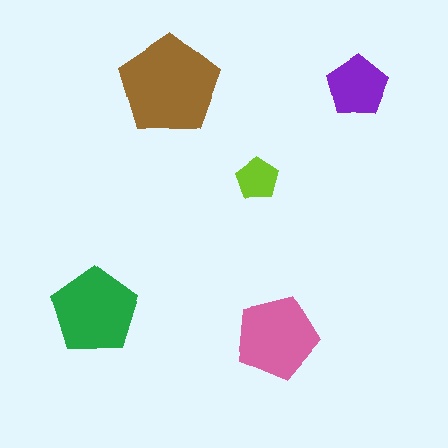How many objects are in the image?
There are 5 objects in the image.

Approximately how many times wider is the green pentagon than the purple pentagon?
About 1.5 times wider.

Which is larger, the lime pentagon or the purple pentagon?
The purple one.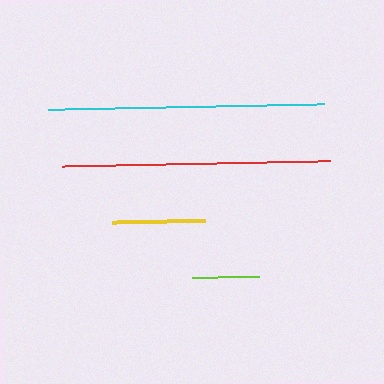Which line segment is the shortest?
The lime line is the shortest at approximately 67 pixels.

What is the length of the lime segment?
The lime segment is approximately 67 pixels long.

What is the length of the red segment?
The red segment is approximately 268 pixels long.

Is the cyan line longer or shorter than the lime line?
The cyan line is longer than the lime line.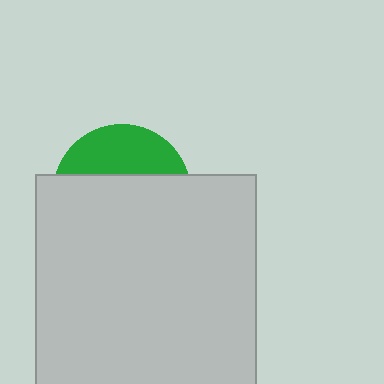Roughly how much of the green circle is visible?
A small part of it is visible (roughly 32%).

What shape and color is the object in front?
The object in front is a light gray square.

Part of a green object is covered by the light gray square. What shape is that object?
It is a circle.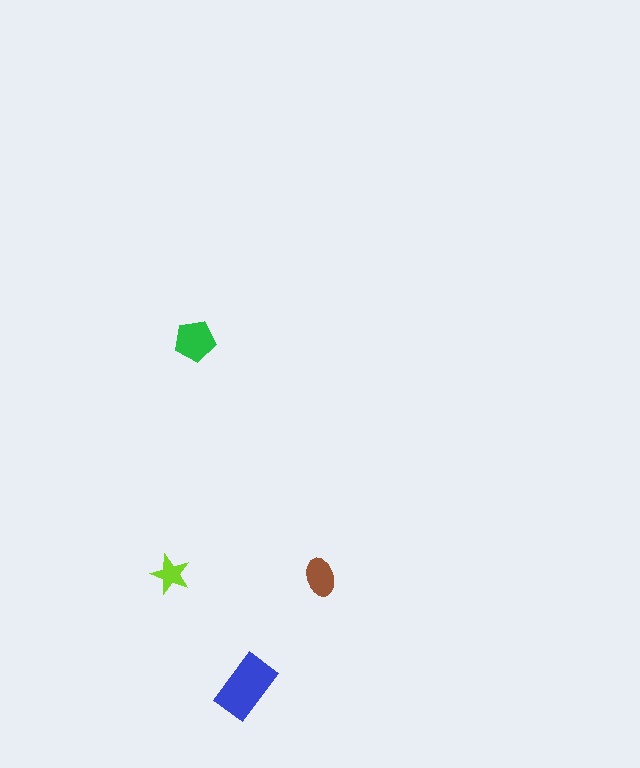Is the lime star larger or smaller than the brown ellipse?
Smaller.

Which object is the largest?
The blue rectangle.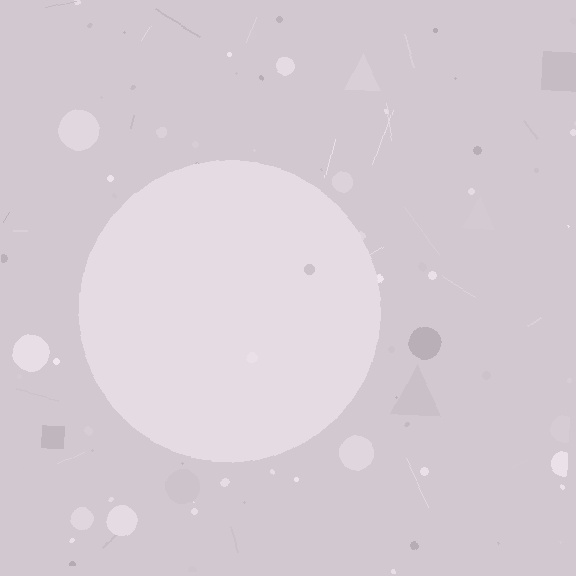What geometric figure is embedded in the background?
A circle is embedded in the background.